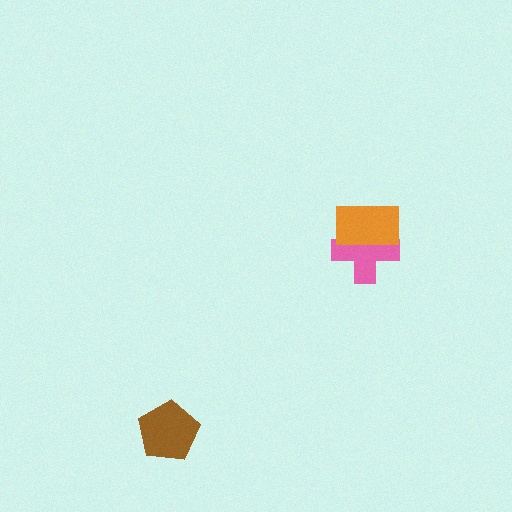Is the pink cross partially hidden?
Yes, it is partially covered by another shape.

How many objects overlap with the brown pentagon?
0 objects overlap with the brown pentagon.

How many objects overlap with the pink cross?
1 object overlaps with the pink cross.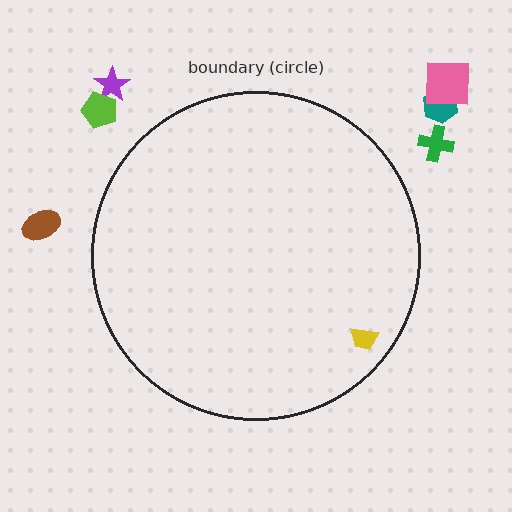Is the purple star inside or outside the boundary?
Outside.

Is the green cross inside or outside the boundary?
Outside.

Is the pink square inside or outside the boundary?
Outside.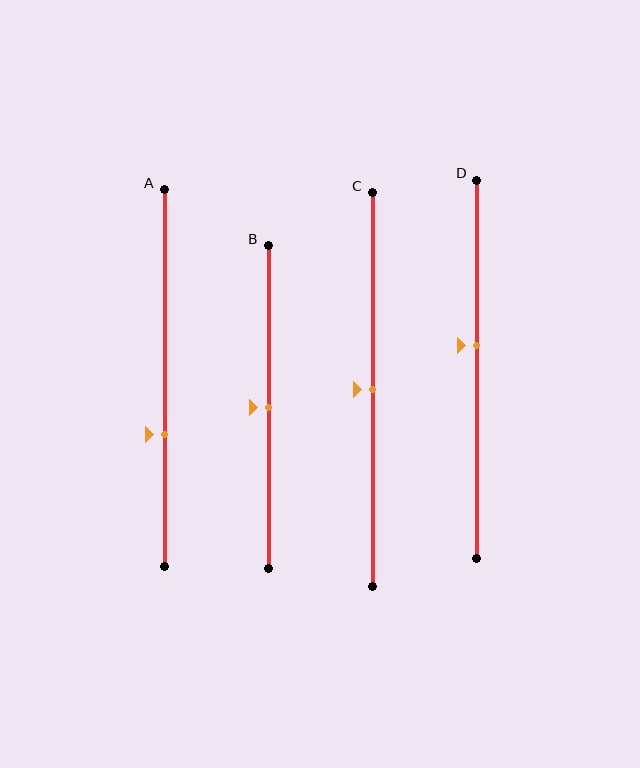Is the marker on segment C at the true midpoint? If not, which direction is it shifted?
Yes, the marker on segment C is at the true midpoint.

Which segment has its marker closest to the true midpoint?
Segment B has its marker closest to the true midpoint.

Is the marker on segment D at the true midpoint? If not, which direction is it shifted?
No, the marker on segment D is shifted upward by about 6% of the segment length.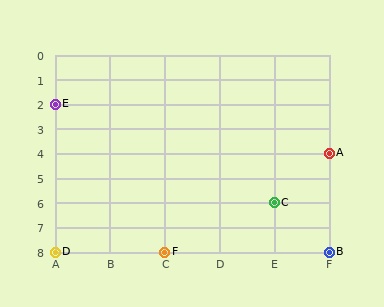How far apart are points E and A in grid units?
Points E and A are 5 columns and 2 rows apart (about 5.4 grid units diagonally).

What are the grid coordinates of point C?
Point C is at grid coordinates (E, 6).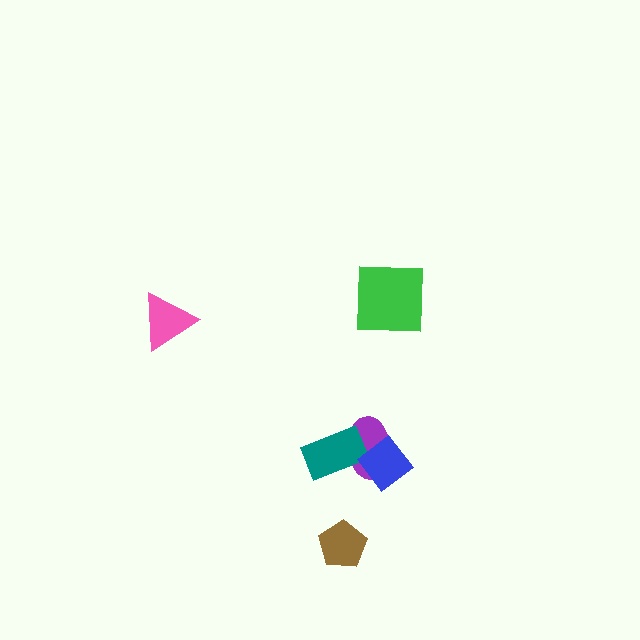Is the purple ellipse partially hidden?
Yes, it is partially covered by another shape.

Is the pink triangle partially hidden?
No, no other shape covers it.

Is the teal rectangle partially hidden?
Yes, it is partially covered by another shape.